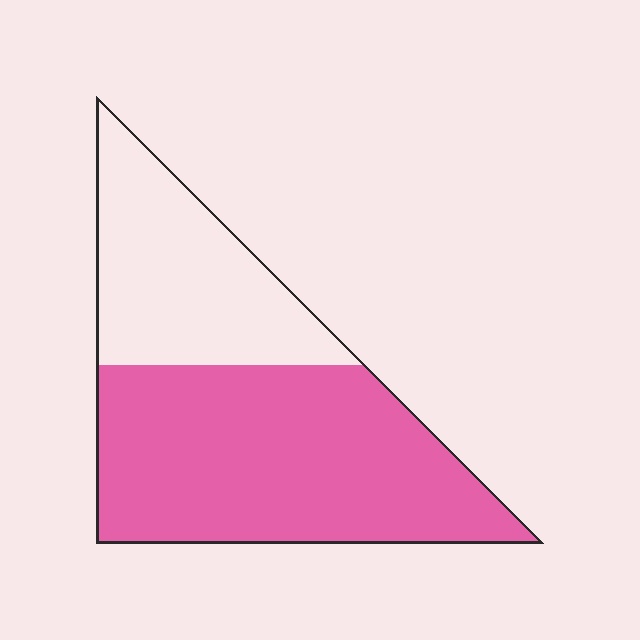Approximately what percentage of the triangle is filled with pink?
Approximately 65%.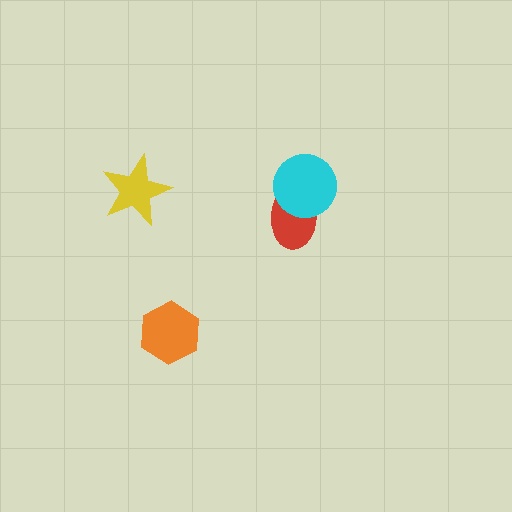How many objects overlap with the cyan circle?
1 object overlaps with the cyan circle.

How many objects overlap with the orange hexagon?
0 objects overlap with the orange hexagon.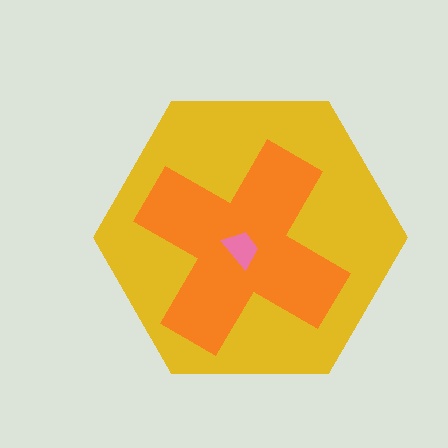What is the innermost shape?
The pink trapezoid.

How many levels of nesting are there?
3.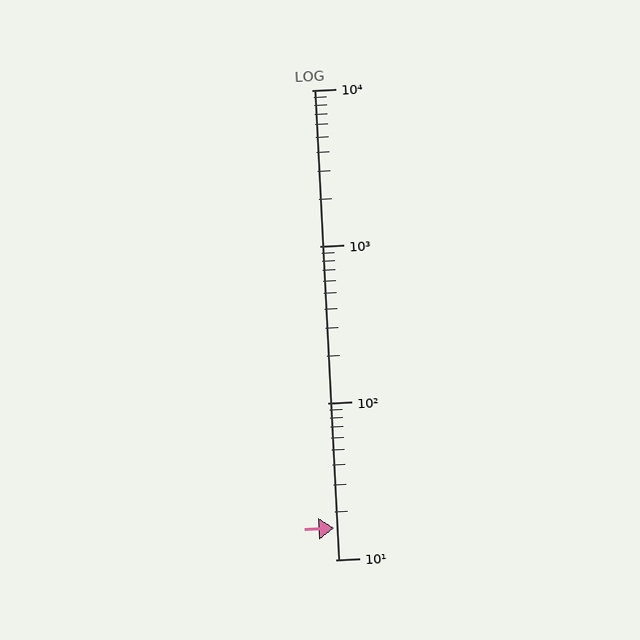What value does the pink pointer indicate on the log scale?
The pointer indicates approximately 16.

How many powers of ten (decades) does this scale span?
The scale spans 3 decades, from 10 to 10000.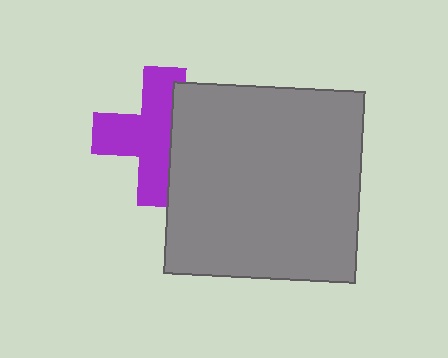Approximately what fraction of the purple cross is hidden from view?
Roughly 37% of the purple cross is hidden behind the gray square.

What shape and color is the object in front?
The object in front is a gray square.